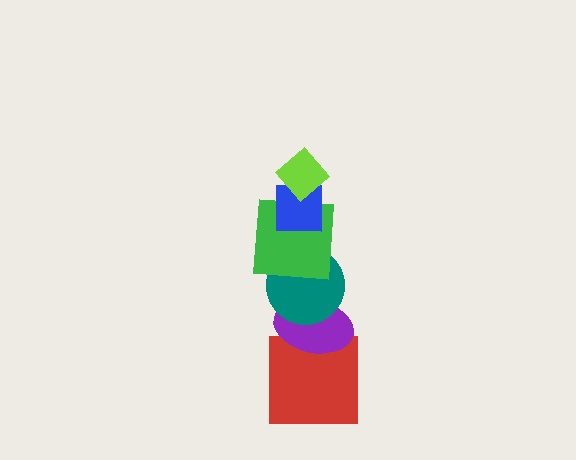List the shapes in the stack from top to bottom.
From top to bottom: the lime diamond, the blue square, the green square, the teal circle, the purple ellipse, the red square.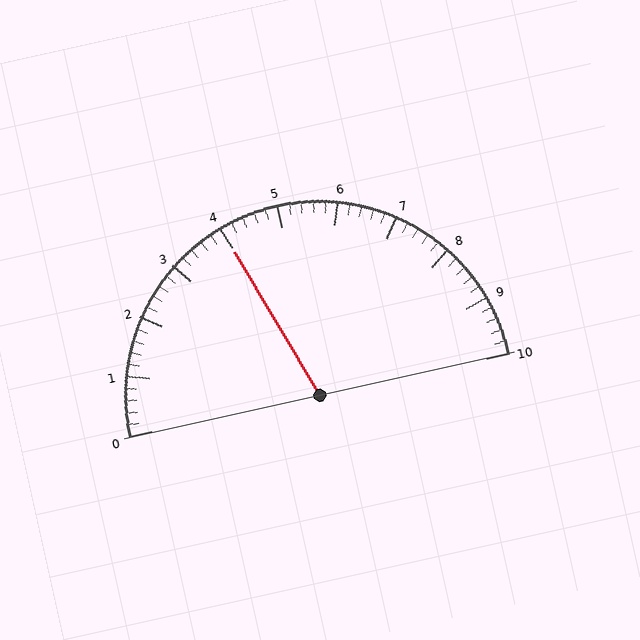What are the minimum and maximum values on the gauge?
The gauge ranges from 0 to 10.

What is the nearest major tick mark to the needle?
The nearest major tick mark is 4.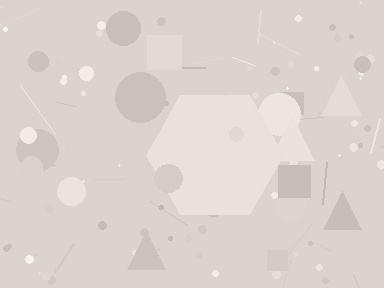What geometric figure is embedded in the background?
A hexagon is embedded in the background.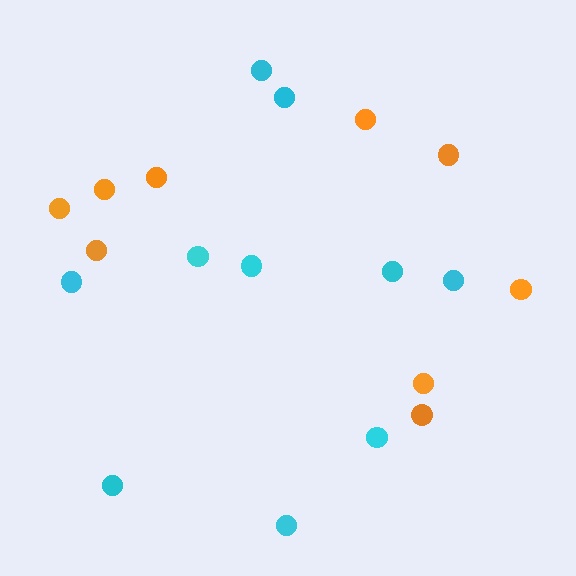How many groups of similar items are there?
There are 2 groups: one group of orange circles (9) and one group of cyan circles (10).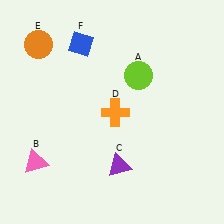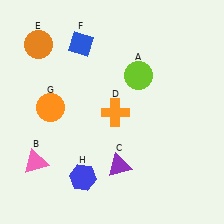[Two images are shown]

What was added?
An orange circle (G), a blue hexagon (H) were added in Image 2.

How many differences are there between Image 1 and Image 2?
There are 2 differences between the two images.